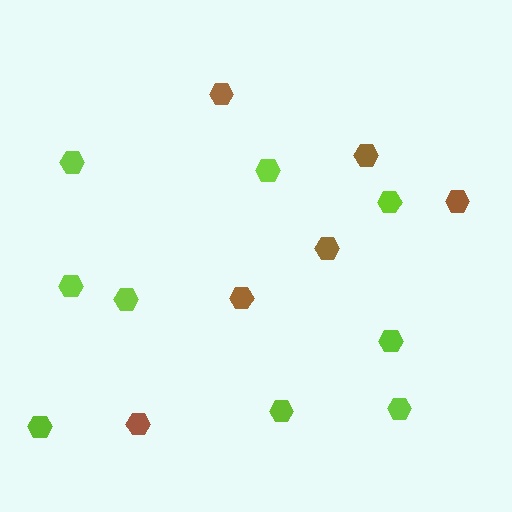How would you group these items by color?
There are 2 groups: one group of brown hexagons (6) and one group of lime hexagons (9).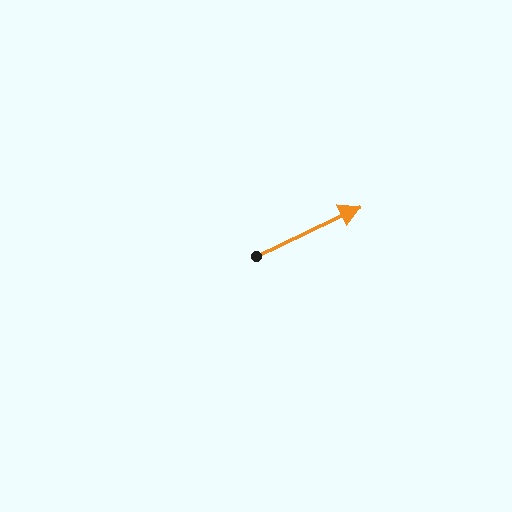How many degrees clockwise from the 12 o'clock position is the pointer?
Approximately 65 degrees.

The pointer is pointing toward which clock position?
Roughly 2 o'clock.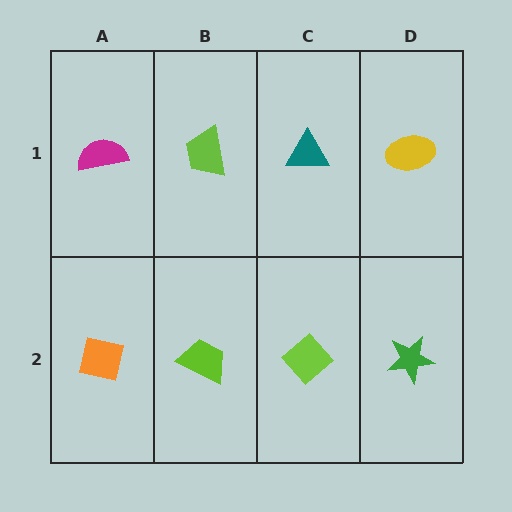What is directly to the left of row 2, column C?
A lime trapezoid.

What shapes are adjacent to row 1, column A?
An orange square (row 2, column A), a lime trapezoid (row 1, column B).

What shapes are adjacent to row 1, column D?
A green star (row 2, column D), a teal triangle (row 1, column C).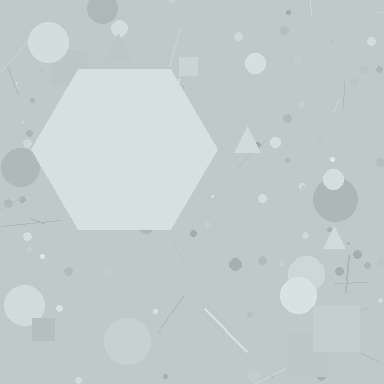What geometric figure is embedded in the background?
A hexagon is embedded in the background.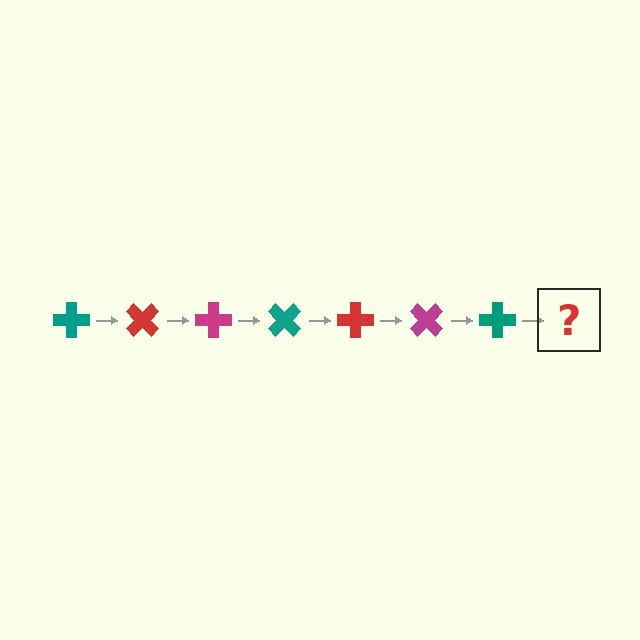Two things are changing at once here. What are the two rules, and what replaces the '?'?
The two rules are that it rotates 45 degrees each step and the color cycles through teal, red, and magenta. The '?' should be a red cross, rotated 315 degrees from the start.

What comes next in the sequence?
The next element should be a red cross, rotated 315 degrees from the start.